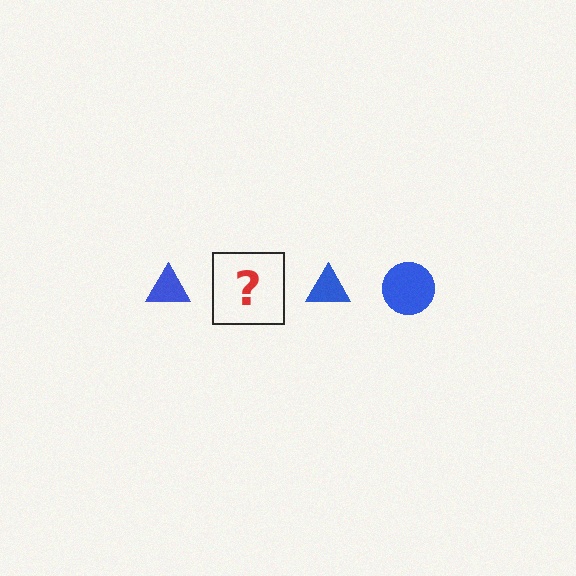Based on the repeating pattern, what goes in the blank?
The blank should be a blue circle.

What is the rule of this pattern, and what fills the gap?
The rule is that the pattern cycles through triangle, circle shapes in blue. The gap should be filled with a blue circle.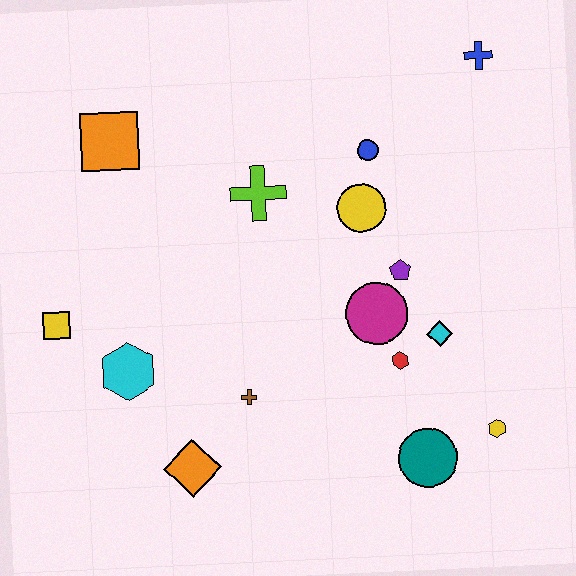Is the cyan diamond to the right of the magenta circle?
Yes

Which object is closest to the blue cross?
The blue circle is closest to the blue cross.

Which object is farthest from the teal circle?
The orange square is farthest from the teal circle.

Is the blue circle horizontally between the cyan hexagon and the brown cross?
No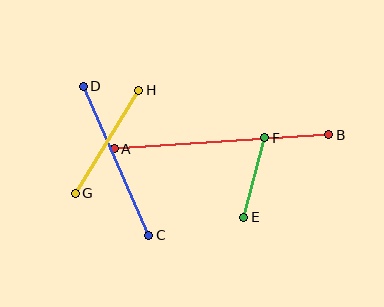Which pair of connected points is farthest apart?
Points A and B are farthest apart.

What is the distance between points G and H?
The distance is approximately 121 pixels.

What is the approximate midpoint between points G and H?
The midpoint is at approximately (107, 142) pixels.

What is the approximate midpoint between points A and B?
The midpoint is at approximately (221, 142) pixels.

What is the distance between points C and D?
The distance is approximately 163 pixels.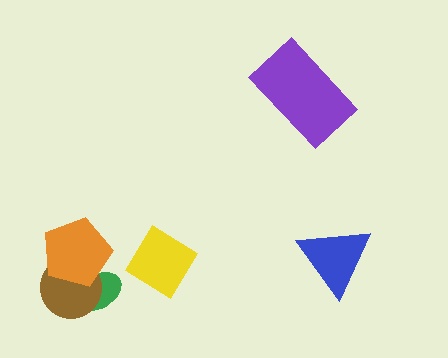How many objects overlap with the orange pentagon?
2 objects overlap with the orange pentagon.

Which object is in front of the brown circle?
The orange pentagon is in front of the brown circle.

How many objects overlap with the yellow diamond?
0 objects overlap with the yellow diamond.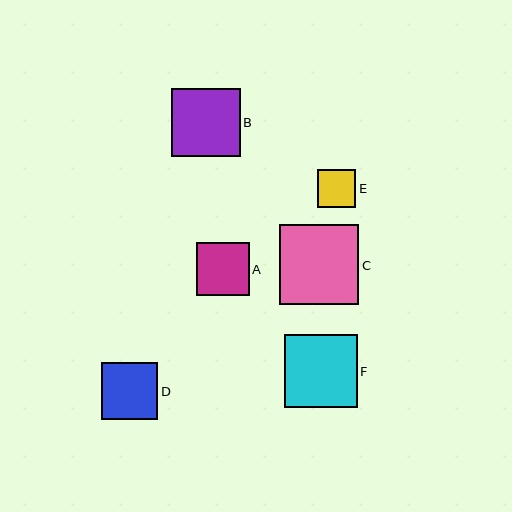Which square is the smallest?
Square E is the smallest with a size of approximately 38 pixels.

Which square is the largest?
Square C is the largest with a size of approximately 79 pixels.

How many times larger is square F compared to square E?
Square F is approximately 1.9 times the size of square E.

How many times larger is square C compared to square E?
Square C is approximately 2.1 times the size of square E.